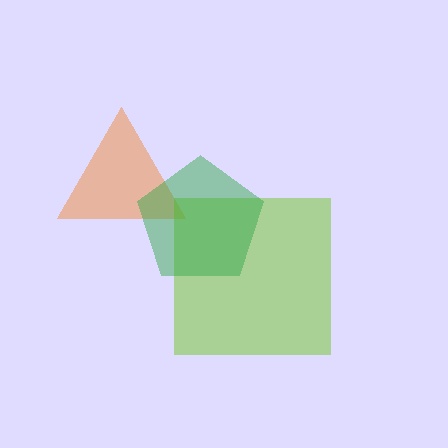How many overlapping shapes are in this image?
There are 3 overlapping shapes in the image.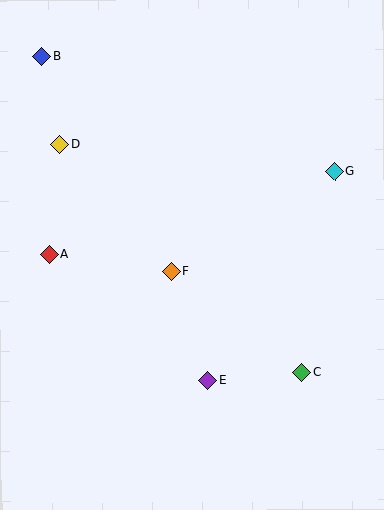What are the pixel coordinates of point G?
Point G is at (335, 172).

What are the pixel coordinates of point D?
Point D is at (60, 144).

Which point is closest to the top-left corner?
Point B is closest to the top-left corner.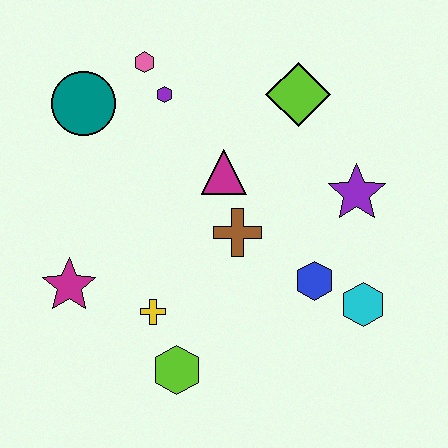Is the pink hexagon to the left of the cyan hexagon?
Yes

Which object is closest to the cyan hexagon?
The blue hexagon is closest to the cyan hexagon.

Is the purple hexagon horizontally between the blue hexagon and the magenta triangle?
No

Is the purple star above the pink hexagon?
No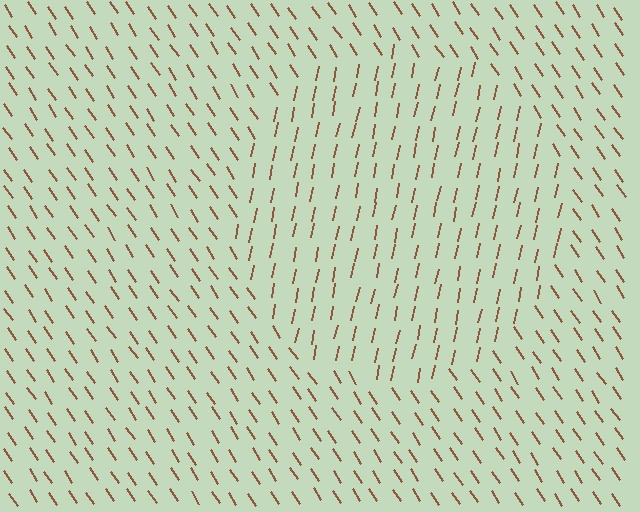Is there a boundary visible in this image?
Yes, there is a texture boundary formed by a change in line orientation.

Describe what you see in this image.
The image is filled with small brown line segments. A circle region in the image has lines oriented differently from the surrounding lines, creating a visible texture boundary.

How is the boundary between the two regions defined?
The boundary is defined purely by a change in line orientation (approximately 45 degrees difference). All lines are the same color and thickness.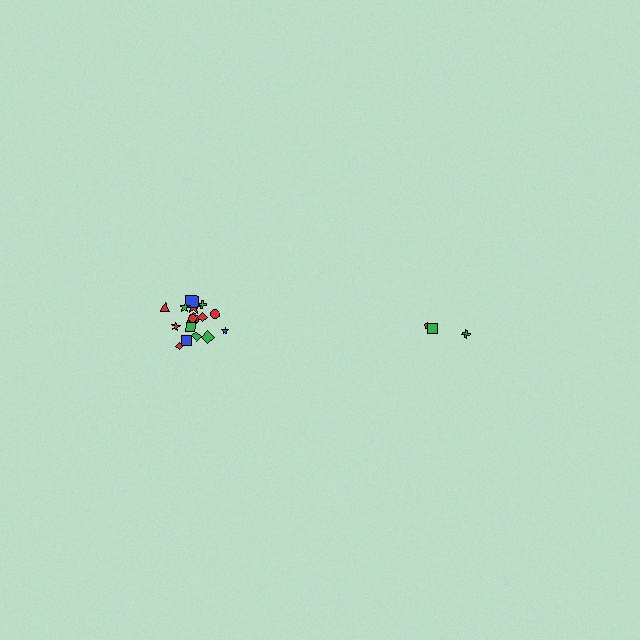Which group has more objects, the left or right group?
The left group.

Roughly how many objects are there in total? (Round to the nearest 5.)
Roughly 20 objects in total.